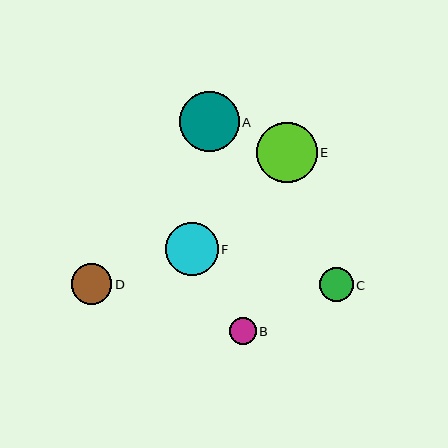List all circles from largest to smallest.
From largest to smallest: E, A, F, D, C, B.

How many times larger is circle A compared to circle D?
Circle A is approximately 1.5 times the size of circle D.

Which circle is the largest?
Circle E is the largest with a size of approximately 60 pixels.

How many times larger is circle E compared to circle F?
Circle E is approximately 1.1 times the size of circle F.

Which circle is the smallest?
Circle B is the smallest with a size of approximately 27 pixels.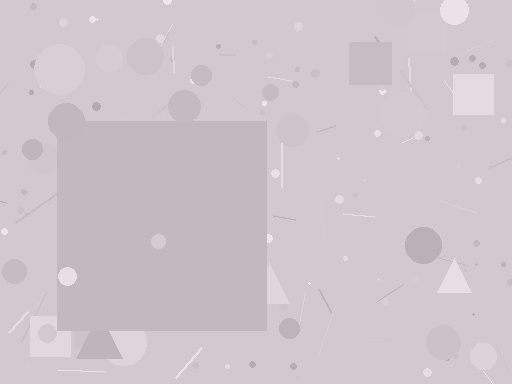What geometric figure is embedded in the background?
A square is embedded in the background.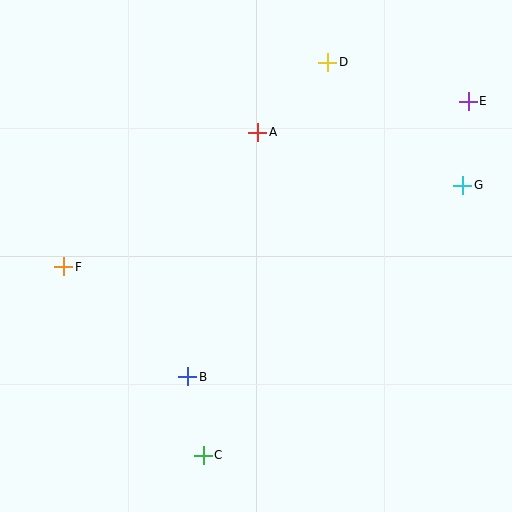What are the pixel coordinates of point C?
Point C is at (203, 455).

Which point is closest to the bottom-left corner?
Point C is closest to the bottom-left corner.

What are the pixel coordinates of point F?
Point F is at (64, 267).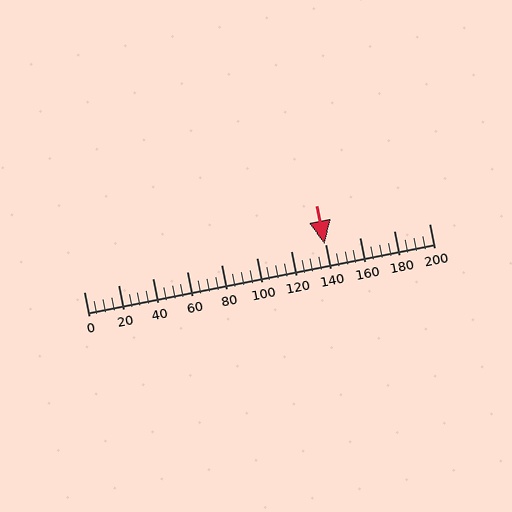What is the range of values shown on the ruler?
The ruler shows values from 0 to 200.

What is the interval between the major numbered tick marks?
The major tick marks are spaced 20 units apart.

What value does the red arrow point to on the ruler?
The red arrow points to approximately 140.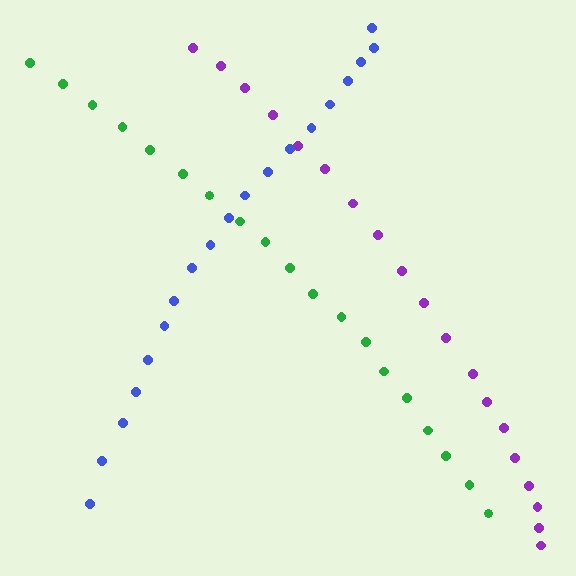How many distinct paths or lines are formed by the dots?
There are 3 distinct paths.